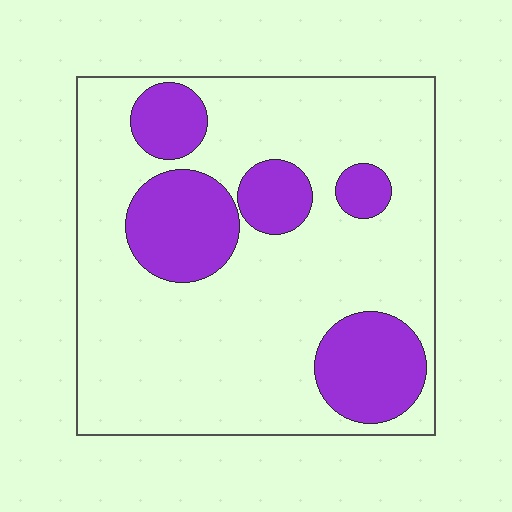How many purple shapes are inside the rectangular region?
5.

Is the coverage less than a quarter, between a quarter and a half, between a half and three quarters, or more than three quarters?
Less than a quarter.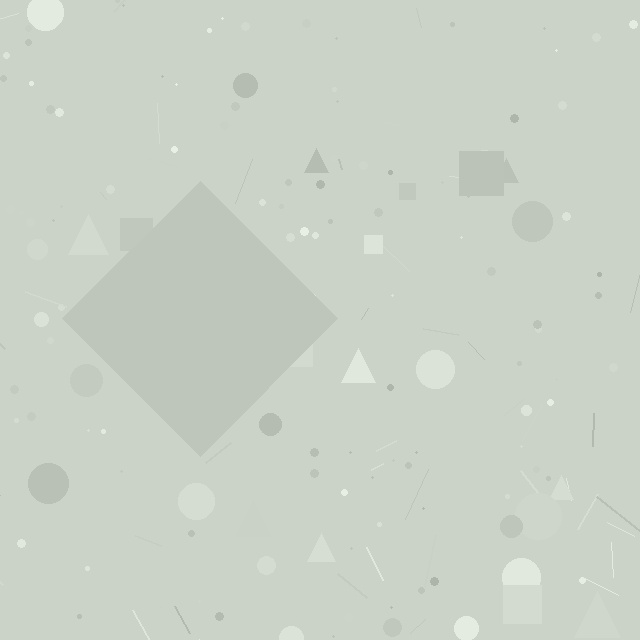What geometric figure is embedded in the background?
A diamond is embedded in the background.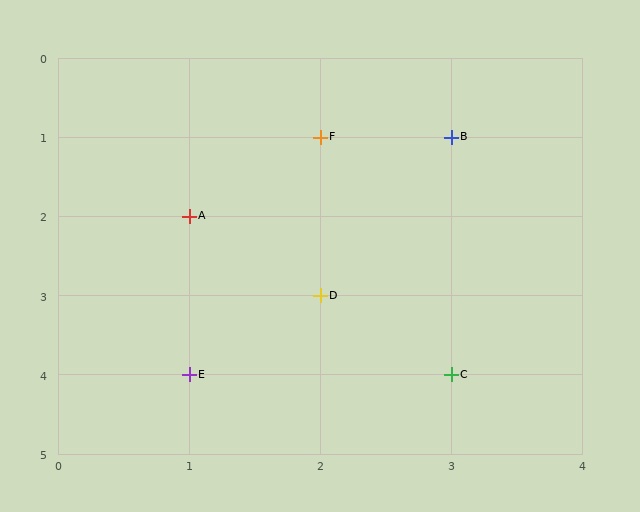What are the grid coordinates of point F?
Point F is at grid coordinates (2, 1).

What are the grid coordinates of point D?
Point D is at grid coordinates (2, 3).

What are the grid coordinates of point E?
Point E is at grid coordinates (1, 4).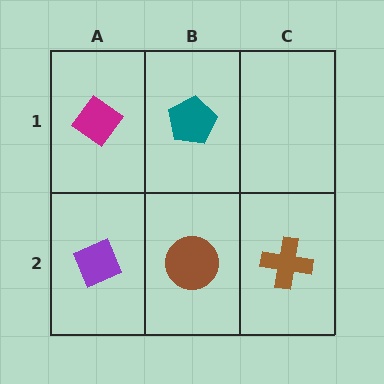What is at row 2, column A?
A purple diamond.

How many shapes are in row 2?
3 shapes.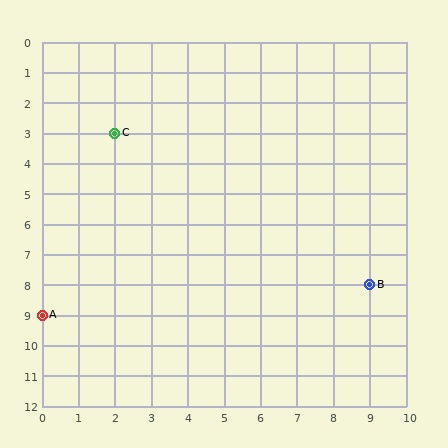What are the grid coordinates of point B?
Point B is at grid coordinates (9, 8).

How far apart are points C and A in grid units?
Points C and A are 2 columns and 6 rows apart (about 6.3 grid units diagonally).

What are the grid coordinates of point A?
Point A is at grid coordinates (0, 9).